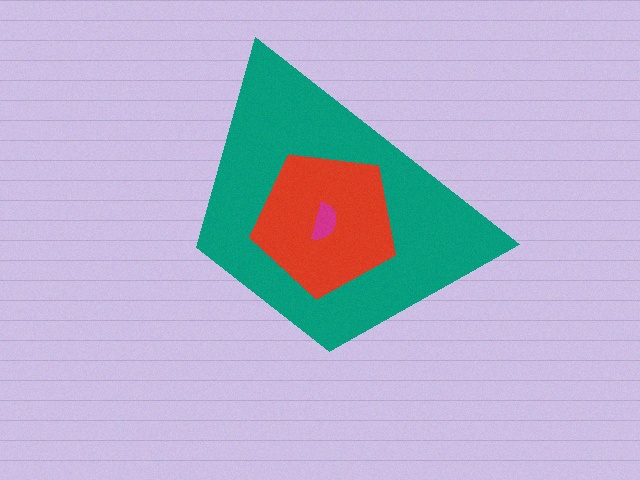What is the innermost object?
The magenta semicircle.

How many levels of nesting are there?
3.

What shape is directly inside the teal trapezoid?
The red pentagon.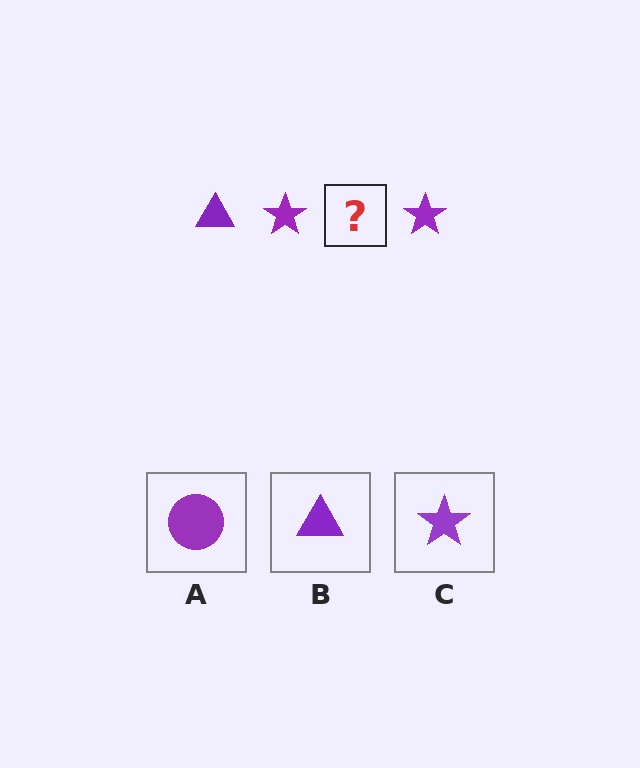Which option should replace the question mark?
Option B.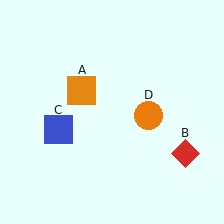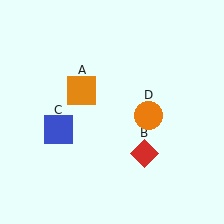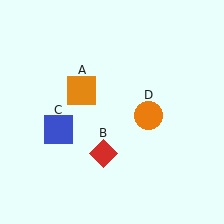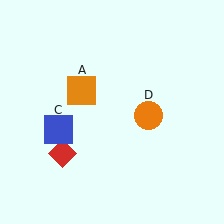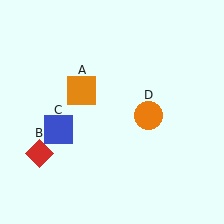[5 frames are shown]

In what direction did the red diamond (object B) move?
The red diamond (object B) moved left.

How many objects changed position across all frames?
1 object changed position: red diamond (object B).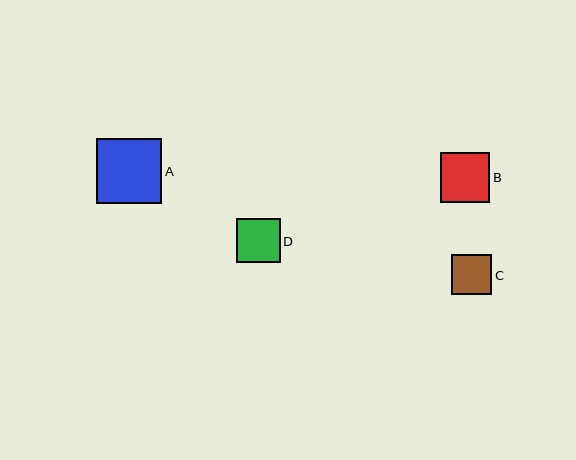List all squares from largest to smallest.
From largest to smallest: A, B, D, C.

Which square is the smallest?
Square C is the smallest with a size of approximately 40 pixels.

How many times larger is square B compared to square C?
Square B is approximately 1.2 times the size of square C.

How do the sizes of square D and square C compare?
Square D and square C are approximately the same size.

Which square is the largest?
Square A is the largest with a size of approximately 65 pixels.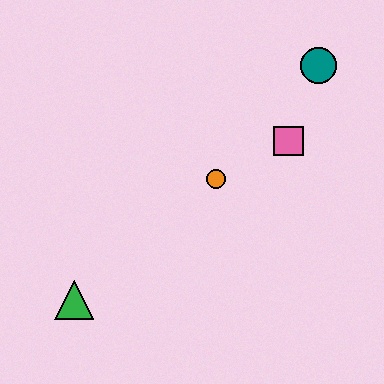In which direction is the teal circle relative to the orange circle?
The teal circle is above the orange circle.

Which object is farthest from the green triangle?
The teal circle is farthest from the green triangle.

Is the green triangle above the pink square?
No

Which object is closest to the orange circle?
The pink square is closest to the orange circle.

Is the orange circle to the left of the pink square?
Yes